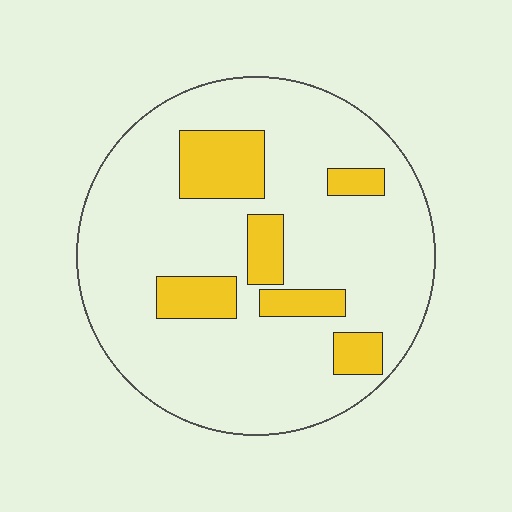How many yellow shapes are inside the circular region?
6.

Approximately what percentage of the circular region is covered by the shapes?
Approximately 20%.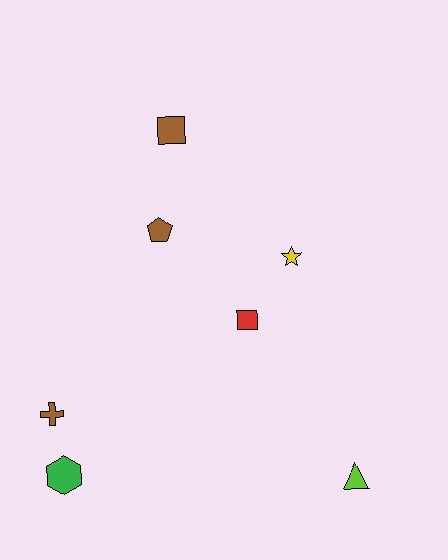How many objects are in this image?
There are 7 objects.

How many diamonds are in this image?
There are no diamonds.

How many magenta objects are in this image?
There are no magenta objects.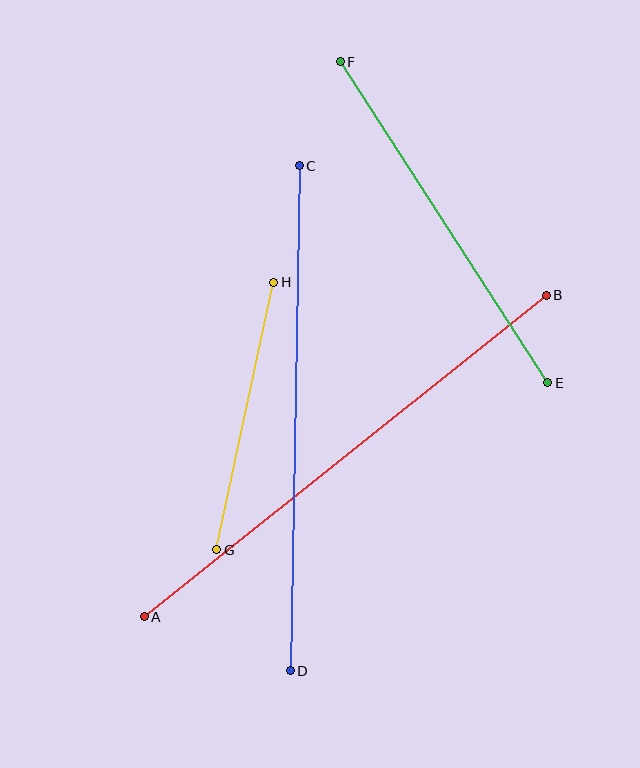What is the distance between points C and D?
The distance is approximately 505 pixels.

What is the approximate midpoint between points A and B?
The midpoint is at approximately (345, 456) pixels.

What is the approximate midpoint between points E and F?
The midpoint is at approximately (444, 222) pixels.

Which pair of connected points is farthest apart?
Points A and B are farthest apart.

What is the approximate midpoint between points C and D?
The midpoint is at approximately (295, 418) pixels.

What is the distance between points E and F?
The distance is approximately 382 pixels.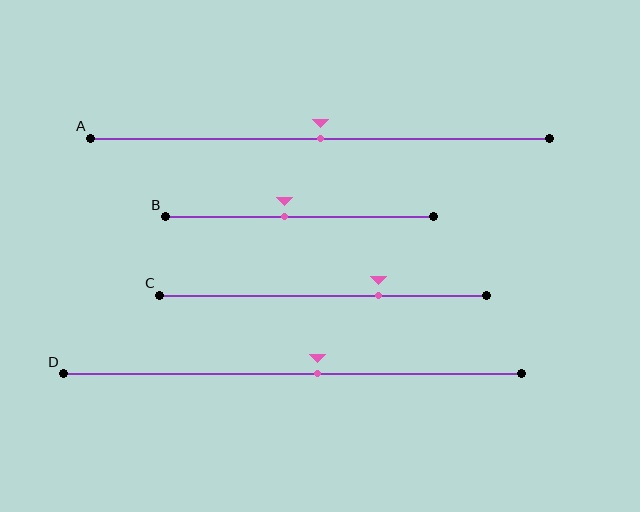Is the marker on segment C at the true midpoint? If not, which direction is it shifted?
No, the marker on segment C is shifted to the right by about 17% of the segment length.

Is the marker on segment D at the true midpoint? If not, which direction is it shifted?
No, the marker on segment D is shifted to the right by about 6% of the segment length.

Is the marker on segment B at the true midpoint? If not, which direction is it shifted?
No, the marker on segment B is shifted to the left by about 6% of the segment length.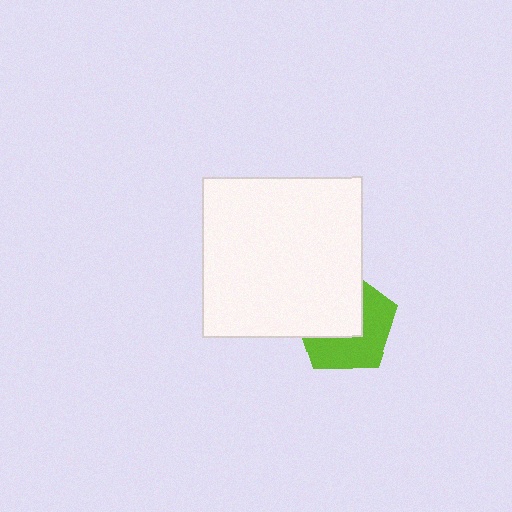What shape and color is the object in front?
The object in front is a white square.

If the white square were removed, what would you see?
You would see the complete lime pentagon.